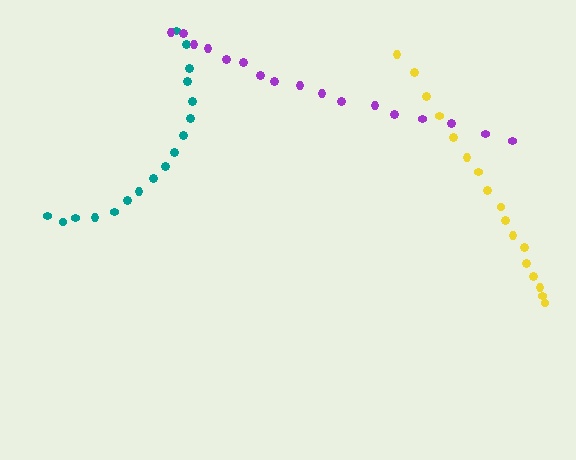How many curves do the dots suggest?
There are 3 distinct paths.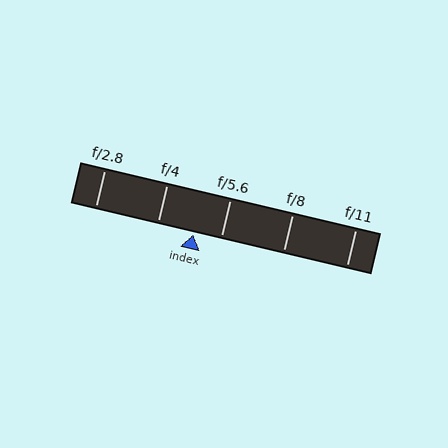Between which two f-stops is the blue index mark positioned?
The index mark is between f/4 and f/5.6.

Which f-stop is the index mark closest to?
The index mark is closest to f/5.6.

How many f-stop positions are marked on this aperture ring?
There are 5 f-stop positions marked.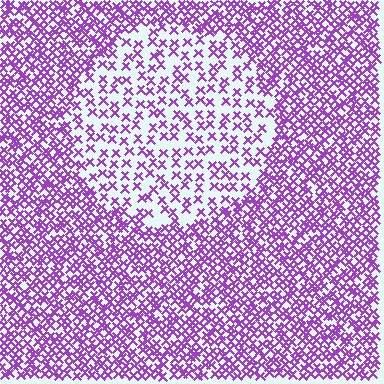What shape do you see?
I see a circle.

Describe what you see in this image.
The image contains small purple elements arranged at two different densities. A circle-shaped region is visible where the elements are less densely packed than the surrounding area.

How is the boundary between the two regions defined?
The boundary is defined by a change in element density (approximately 2.3x ratio). All elements are the same color, size, and shape.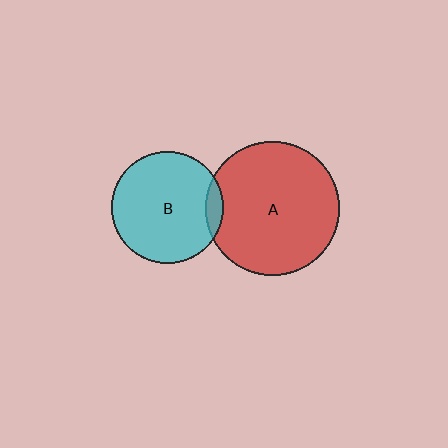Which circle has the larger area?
Circle A (red).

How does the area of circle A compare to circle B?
Approximately 1.5 times.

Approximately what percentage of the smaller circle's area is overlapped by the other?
Approximately 10%.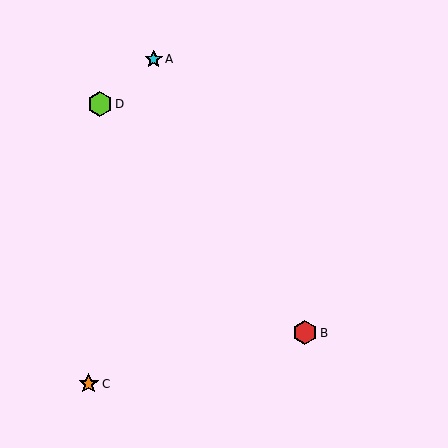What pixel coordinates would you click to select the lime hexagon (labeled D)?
Click at (100, 104) to select the lime hexagon D.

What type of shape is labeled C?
Shape C is an orange star.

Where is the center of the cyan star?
The center of the cyan star is at (154, 59).